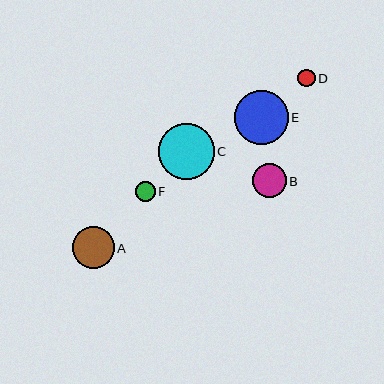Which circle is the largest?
Circle C is the largest with a size of approximately 56 pixels.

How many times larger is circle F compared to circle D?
Circle F is approximately 1.1 times the size of circle D.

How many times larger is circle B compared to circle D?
Circle B is approximately 1.9 times the size of circle D.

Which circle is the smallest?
Circle D is the smallest with a size of approximately 17 pixels.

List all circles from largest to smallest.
From largest to smallest: C, E, A, B, F, D.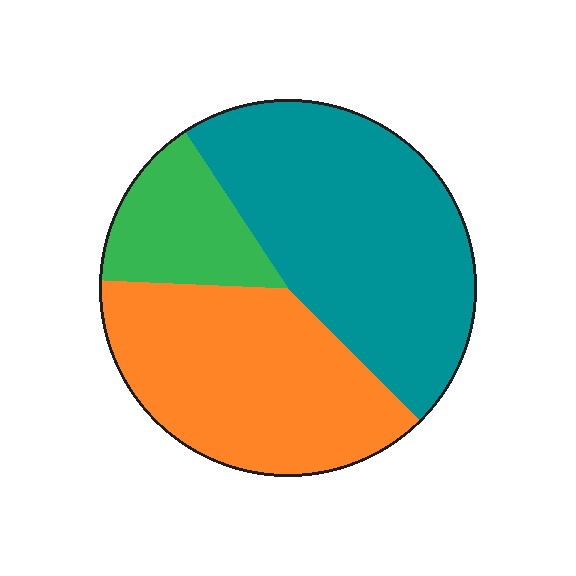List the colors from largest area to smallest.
From largest to smallest: teal, orange, green.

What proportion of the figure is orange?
Orange takes up about three eighths (3/8) of the figure.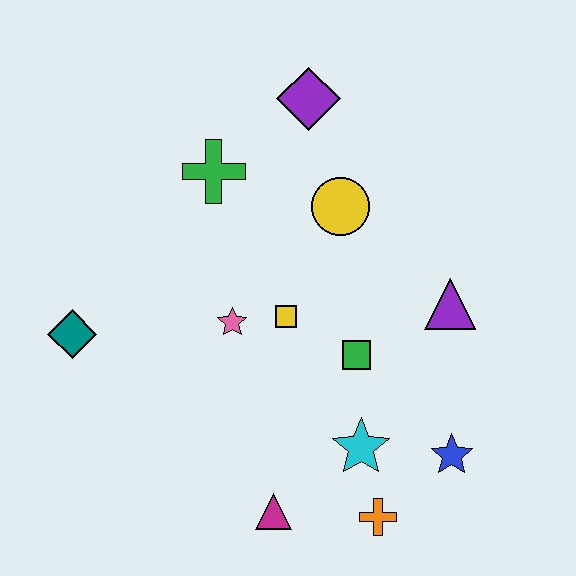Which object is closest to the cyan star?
The orange cross is closest to the cyan star.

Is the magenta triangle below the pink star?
Yes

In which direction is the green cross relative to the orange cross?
The green cross is above the orange cross.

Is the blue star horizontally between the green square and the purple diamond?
No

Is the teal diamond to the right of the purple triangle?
No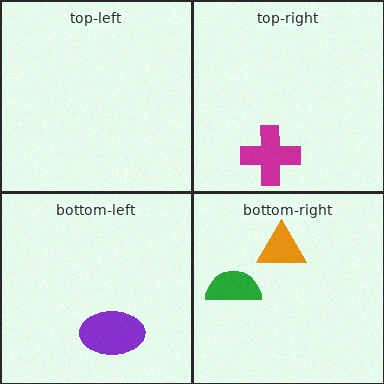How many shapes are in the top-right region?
1.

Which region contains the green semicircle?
The bottom-right region.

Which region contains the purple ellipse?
The bottom-left region.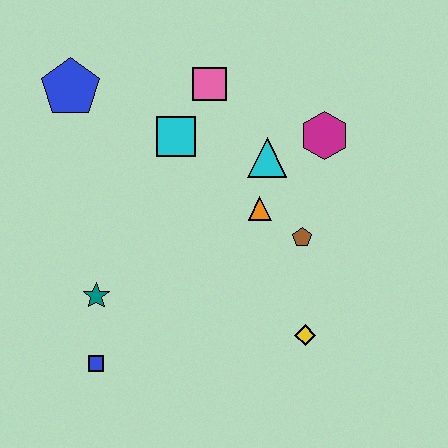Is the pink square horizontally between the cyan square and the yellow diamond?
Yes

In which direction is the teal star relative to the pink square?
The teal star is below the pink square.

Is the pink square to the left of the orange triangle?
Yes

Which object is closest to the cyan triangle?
The orange triangle is closest to the cyan triangle.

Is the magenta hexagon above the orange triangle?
Yes